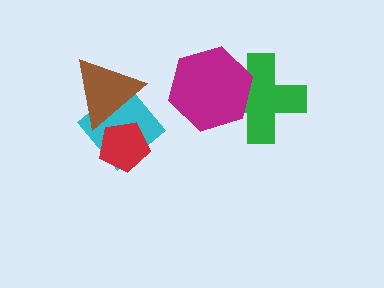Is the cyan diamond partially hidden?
Yes, it is partially covered by another shape.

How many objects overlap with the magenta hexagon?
1 object overlaps with the magenta hexagon.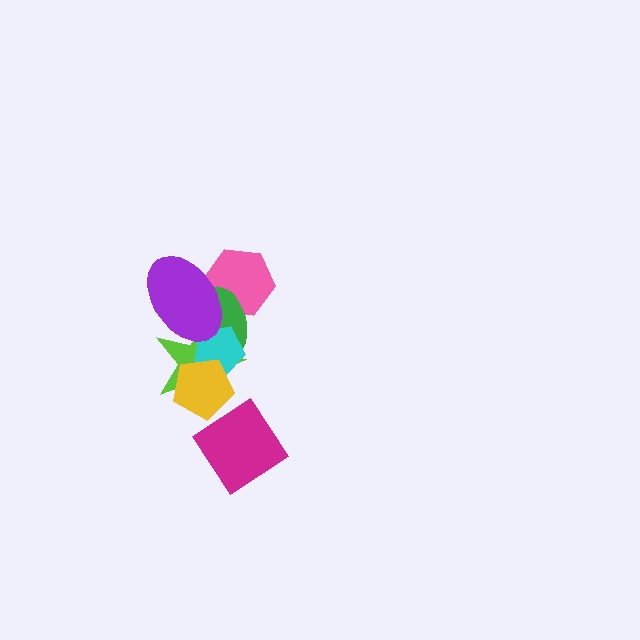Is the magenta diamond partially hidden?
No, no other shape covers it.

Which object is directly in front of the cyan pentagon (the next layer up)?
The purple ellipse is directly in front of the cyan pentagon.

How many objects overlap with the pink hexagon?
2 objects overlap with the pink hexagon.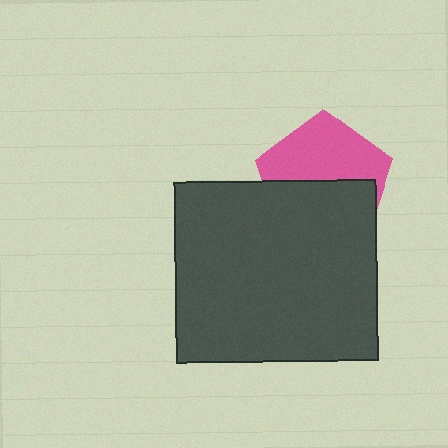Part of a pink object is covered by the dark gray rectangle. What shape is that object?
It is a pentagon.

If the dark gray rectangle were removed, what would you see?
You would see the complete pink pentagon.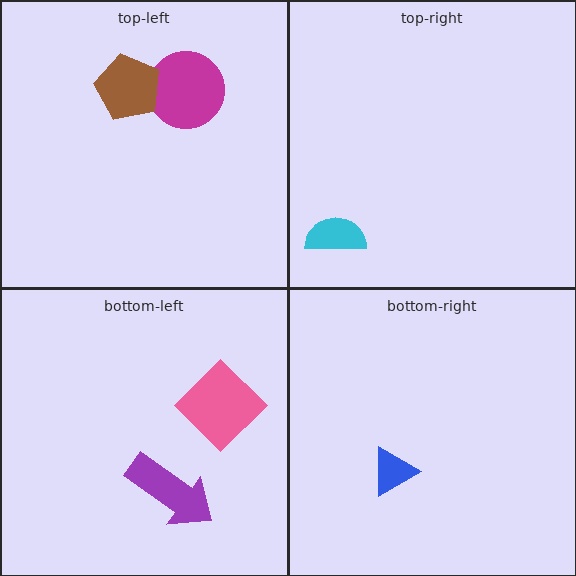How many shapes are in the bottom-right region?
1.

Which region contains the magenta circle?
The top-left region.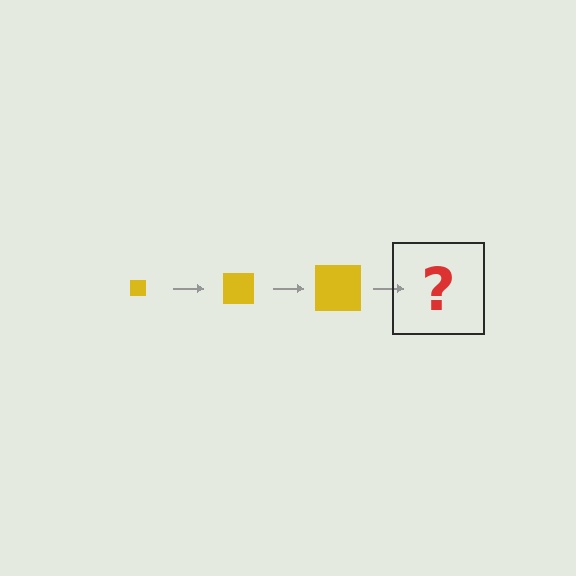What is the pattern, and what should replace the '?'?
The pattern is that the square gets progressively larger each step. The '?' should be a yellow square, larger than the previous one.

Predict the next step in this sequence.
The next step is a yellow square, larger than the previous one.